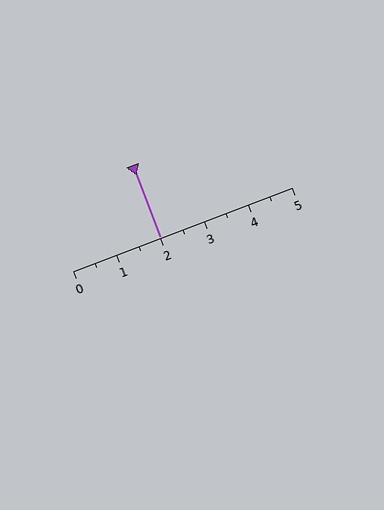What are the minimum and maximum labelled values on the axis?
The axis runs from 0 to 5.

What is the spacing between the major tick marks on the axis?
The major ticks are spaced 1 apart.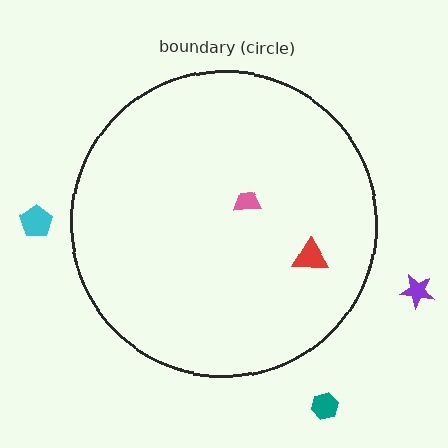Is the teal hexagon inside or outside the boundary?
Outside.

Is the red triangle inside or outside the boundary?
Inside.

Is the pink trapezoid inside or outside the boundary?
Inside.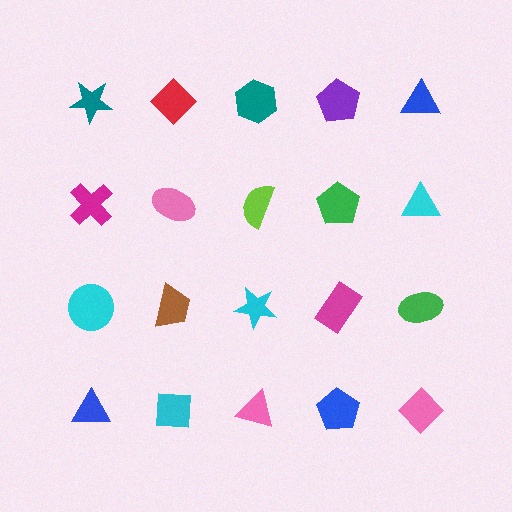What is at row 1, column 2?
A red diamond.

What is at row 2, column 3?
A lime semicircle.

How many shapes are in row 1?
5 shapes.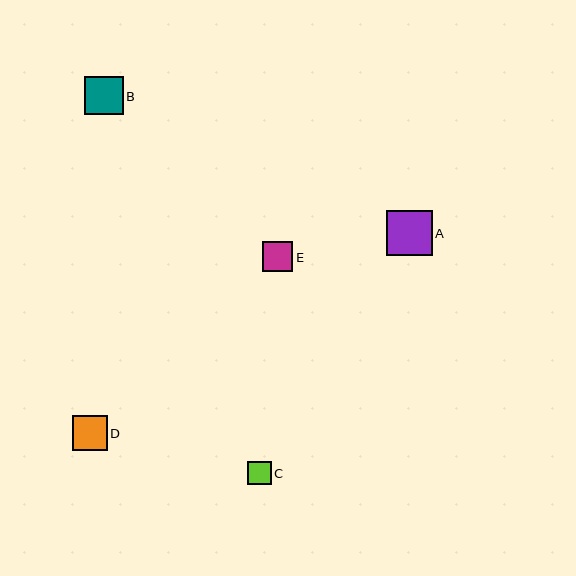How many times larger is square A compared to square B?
Square A is approximately 1.2 times the size of square B.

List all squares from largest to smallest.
From largest to smallest: A, B, D, E, C.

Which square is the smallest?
Square C is the smallest with a size of approximately 23 pixels.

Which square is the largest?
Square A is the largest with a size of approximately 46 pixels.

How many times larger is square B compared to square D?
Square B is approximately 1.1 times the size of square D.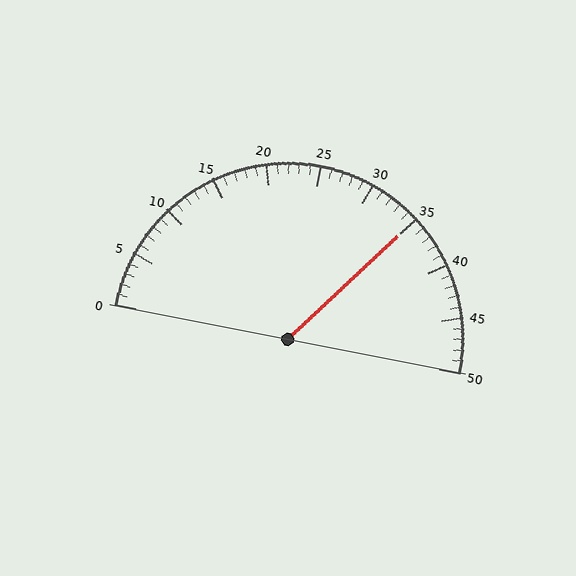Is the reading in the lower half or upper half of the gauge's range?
The reading is in the upper half of the range (0 to 50).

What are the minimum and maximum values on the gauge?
The gauge ranges from 0 to 50.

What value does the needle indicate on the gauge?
The needle indicates approximately 35.